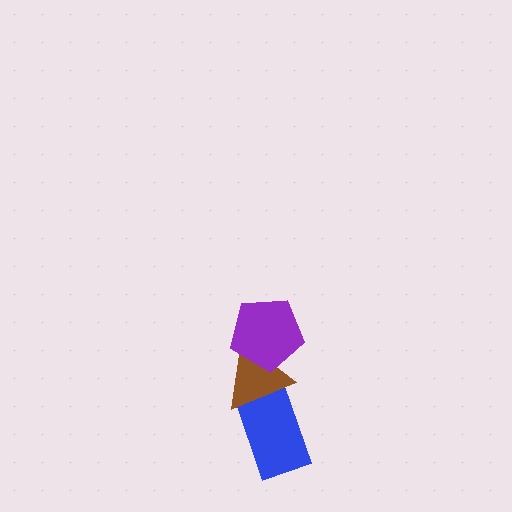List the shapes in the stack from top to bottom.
From top to bottom: the purple pentagon, the brown triangle, the blue rectangle.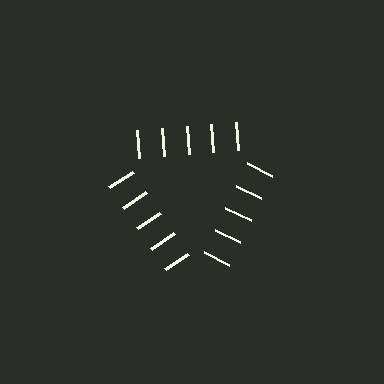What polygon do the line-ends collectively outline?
An illusory triangle — the line segments terminate on its edges but no continuous stroke is drawn.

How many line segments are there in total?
15 — 5 along each of the 3 edges.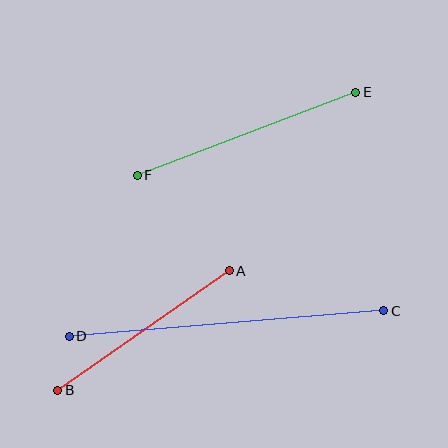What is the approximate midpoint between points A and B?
The midpoint is at approximately (143, 330) pixels.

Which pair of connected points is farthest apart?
Points C and D are farthest apart.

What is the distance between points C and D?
The distance is approximately 315 pixels.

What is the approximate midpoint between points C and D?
The midpoint is at approximately (227, 323) pixels.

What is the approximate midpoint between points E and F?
The midpoint is at approximately (246, 134) pixels.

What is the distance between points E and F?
The distance is approximately 234 pixels.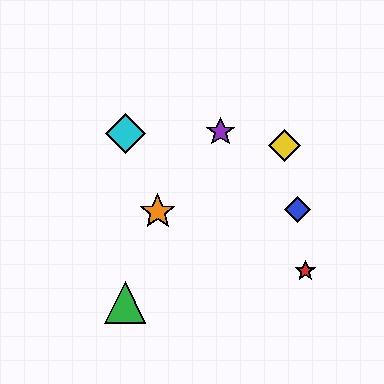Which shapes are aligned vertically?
The green triangle, the cyan diamond are aligned vertically.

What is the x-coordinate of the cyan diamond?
The cyan diamond is at x≈125.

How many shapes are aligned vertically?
2 shapes (the green triangle, the cyan diamond) are aligned vertically.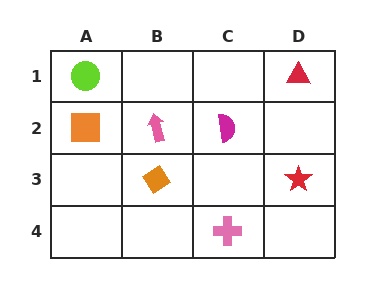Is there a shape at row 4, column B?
No, that cell is empty.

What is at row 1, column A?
A lime circle.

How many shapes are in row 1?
2 shapes.